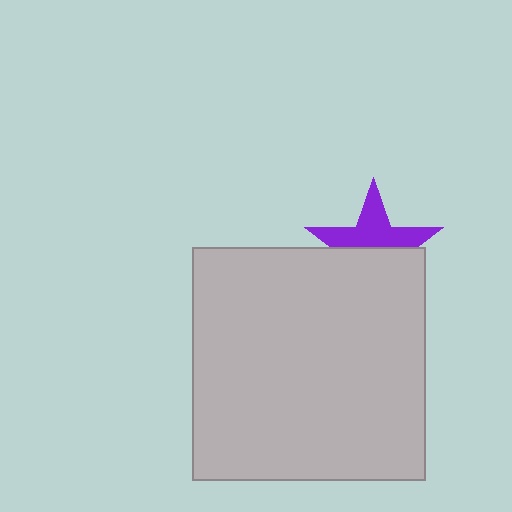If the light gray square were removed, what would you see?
You would see the complete purple star.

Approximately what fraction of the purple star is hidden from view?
Roughly 50% of the purple star is hidden behind the light gray square.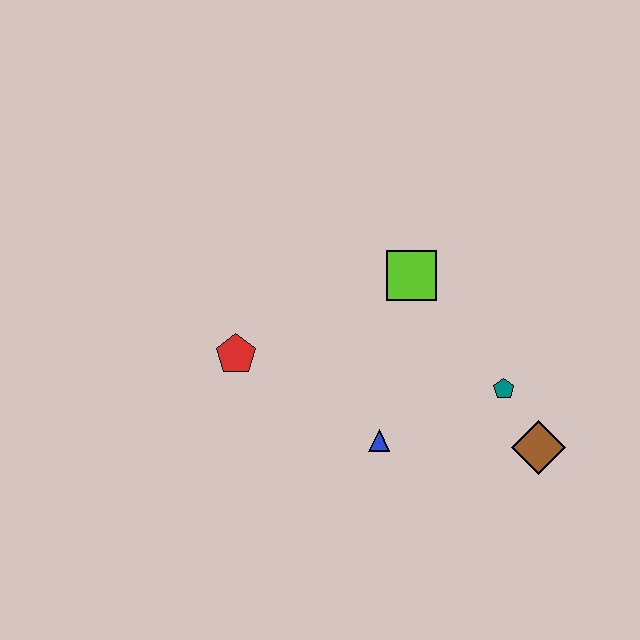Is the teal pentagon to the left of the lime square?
No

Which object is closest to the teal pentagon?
The brown diamond is closest to the teal pentagon.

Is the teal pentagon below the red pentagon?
Yes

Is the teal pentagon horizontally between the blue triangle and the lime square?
No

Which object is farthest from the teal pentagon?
The red pentagon is farthest from the teal pentagon.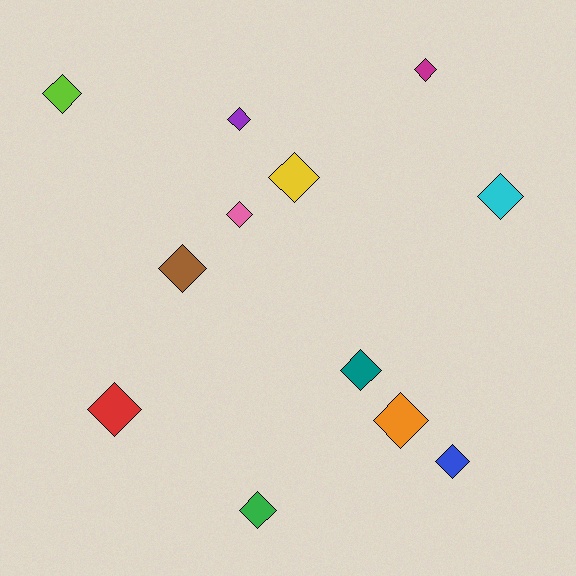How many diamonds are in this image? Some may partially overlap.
There are 12 diamonds.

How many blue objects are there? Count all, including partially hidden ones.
There is 1 blue object.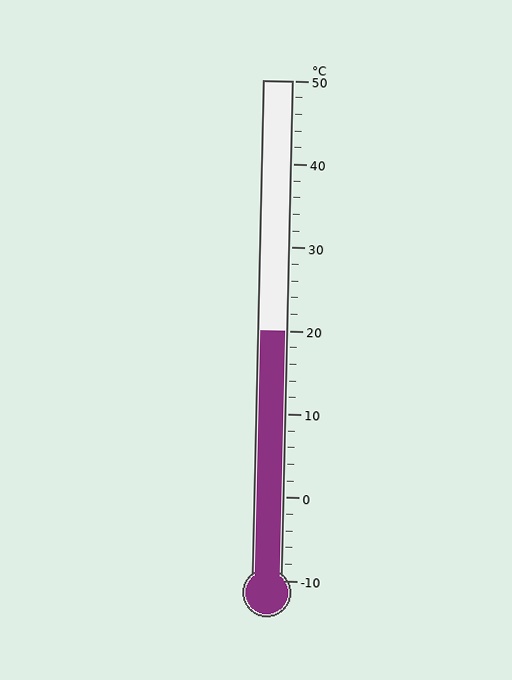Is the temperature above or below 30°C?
The temperature is below 30°C.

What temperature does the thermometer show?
The thermometer shows approximately 20°C.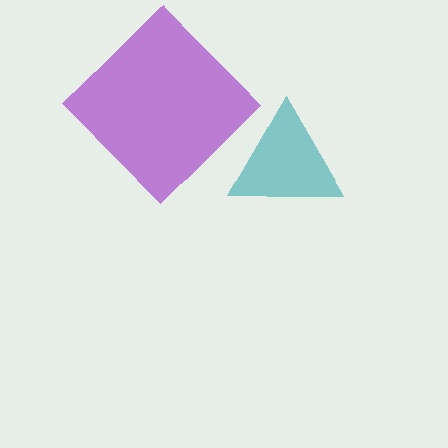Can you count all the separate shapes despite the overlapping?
Yes, there are 2 separate shapes.